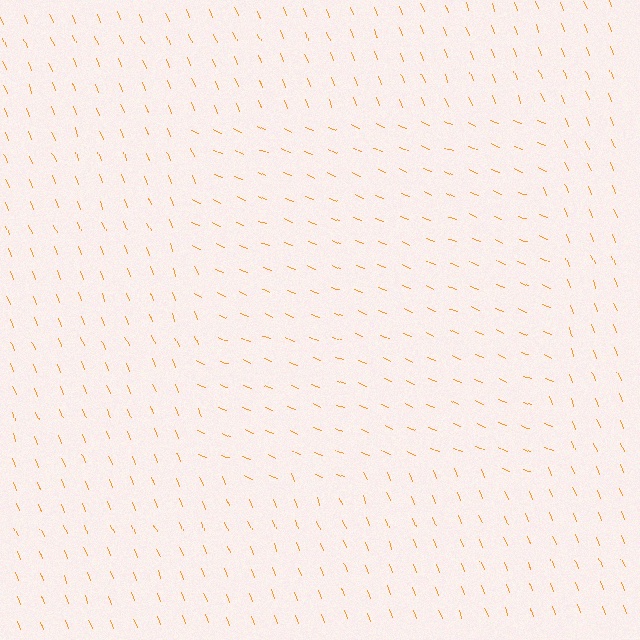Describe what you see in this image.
The image is filled with small orange line segments. A rectangle region in the image has lines oriented differently from the surrounding lines, creating a visible texture boundary.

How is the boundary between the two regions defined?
The boundary is defined purely by a change in line orientation (approximately 45 degrees difference). All lines are the same color and thickness.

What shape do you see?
I see a rectangle.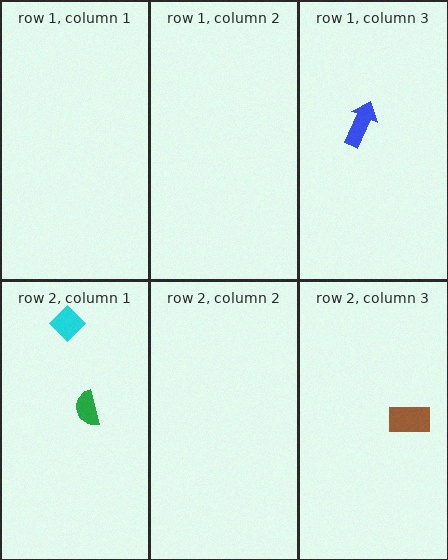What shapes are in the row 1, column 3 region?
The blue arrow.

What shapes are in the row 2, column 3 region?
The brown rectangle.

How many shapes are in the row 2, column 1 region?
2.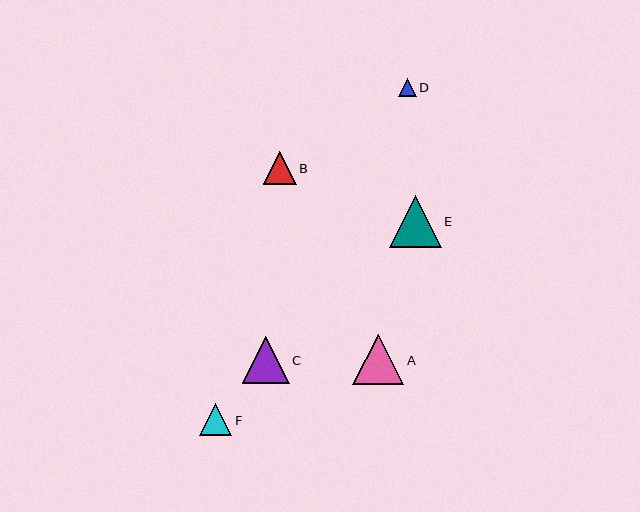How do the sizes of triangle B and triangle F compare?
Triangle B and triangle F are approximately the same size.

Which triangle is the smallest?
Triangle D is the smallest with a size of approximately 18 pixels.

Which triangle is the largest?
Triangle E is the largest with a size of approximately 52 pixels.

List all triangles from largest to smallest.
From largest to smallest: E, A, C, B, F, D.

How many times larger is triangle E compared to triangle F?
Triangle E is approximately 1.6 times the size of triangle F.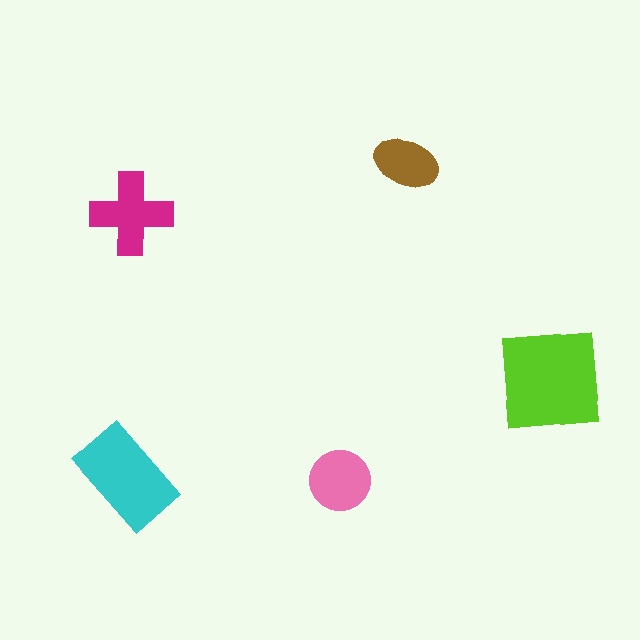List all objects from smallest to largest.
The brown ellipse, the pink circle, the magenta cross, the cyan rectangle, the lime square.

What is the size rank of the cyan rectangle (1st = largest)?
2nd.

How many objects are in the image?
There are 5 objects in the image.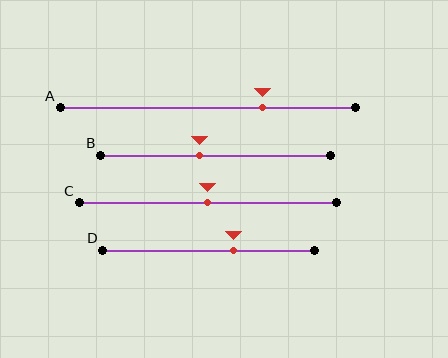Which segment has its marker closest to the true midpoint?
Segment C has its marker closest to the true midpoint.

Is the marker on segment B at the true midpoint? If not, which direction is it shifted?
No, the marker on segment B is shifted to the left by about 7% of the segment length.